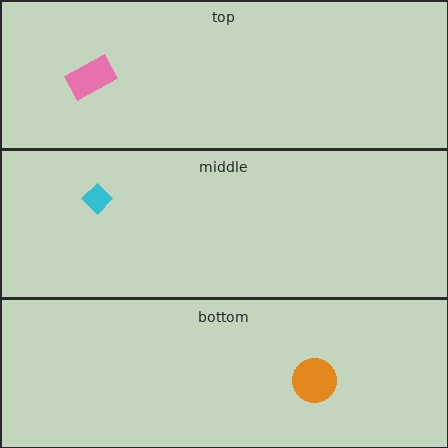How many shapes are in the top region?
1.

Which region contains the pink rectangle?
The top region.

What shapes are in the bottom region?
The orange circle.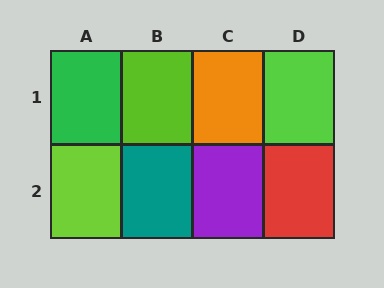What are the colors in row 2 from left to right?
Lime, teal, purple, red.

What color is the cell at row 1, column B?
Lime.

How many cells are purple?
1 cell is purple.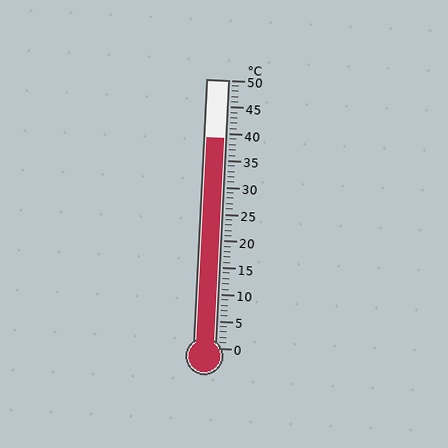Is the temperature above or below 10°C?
The temperature is above 10°C.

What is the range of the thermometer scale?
The thermometer scale ranges from 0°C to 50°C.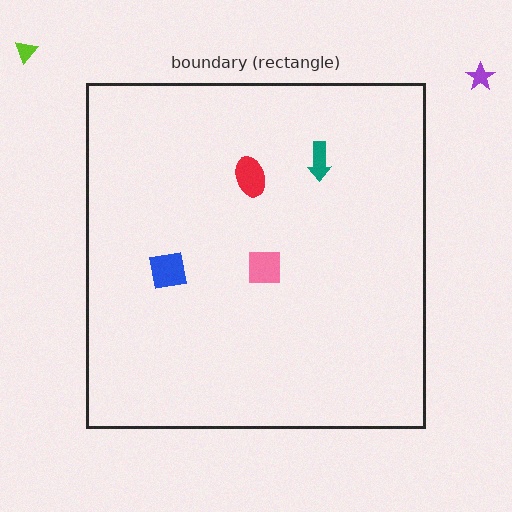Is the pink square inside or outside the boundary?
Inside.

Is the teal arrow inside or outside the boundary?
Inside.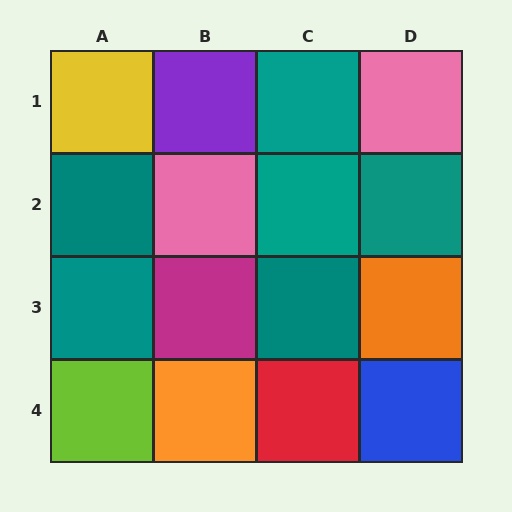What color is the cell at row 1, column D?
Pink.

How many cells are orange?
2 cells are orange.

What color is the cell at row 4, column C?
Red.